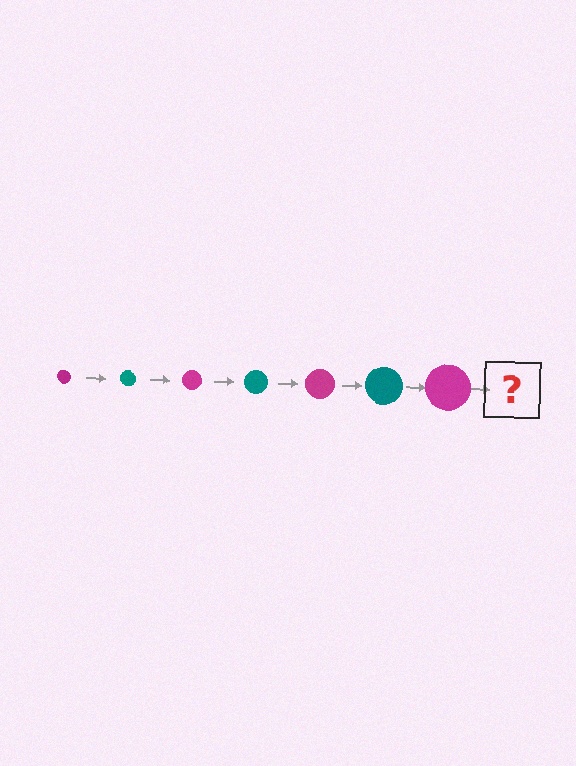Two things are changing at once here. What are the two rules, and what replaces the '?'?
The two rules are that the circle grows larger each step and the color cycles through magenta and teal. The '?' should be a teal circle, larger than the previous one.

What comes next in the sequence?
The next element should be a teal circle, larger than the previous one.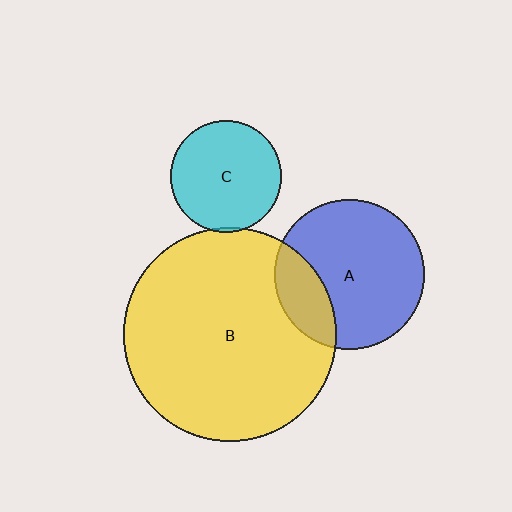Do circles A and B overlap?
Yes.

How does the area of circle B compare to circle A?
Approximately 2.0 times.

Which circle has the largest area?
Circle B (yellow).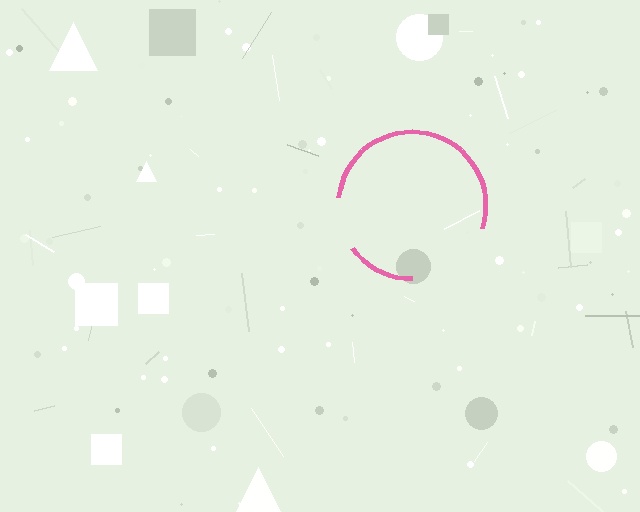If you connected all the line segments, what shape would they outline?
They would outline a circle.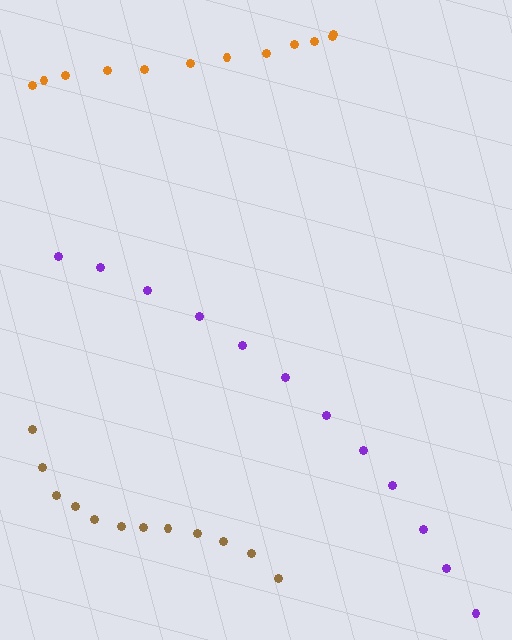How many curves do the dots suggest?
There are 3 distinct paths.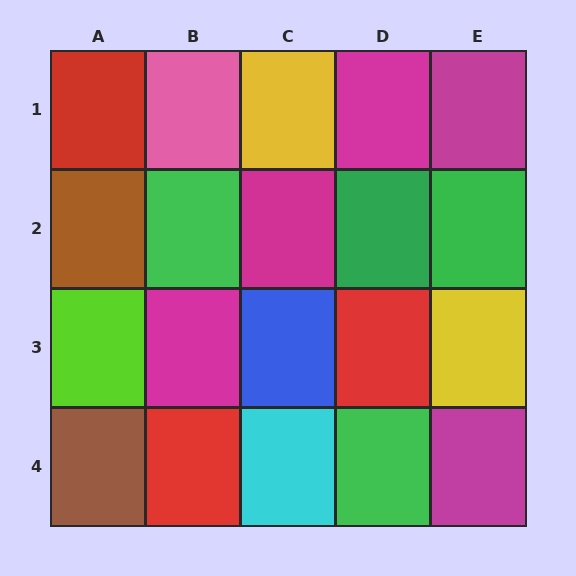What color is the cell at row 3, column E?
Yellow.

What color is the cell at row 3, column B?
Magenta.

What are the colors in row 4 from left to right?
Brown, red, cyan, green, magenta.